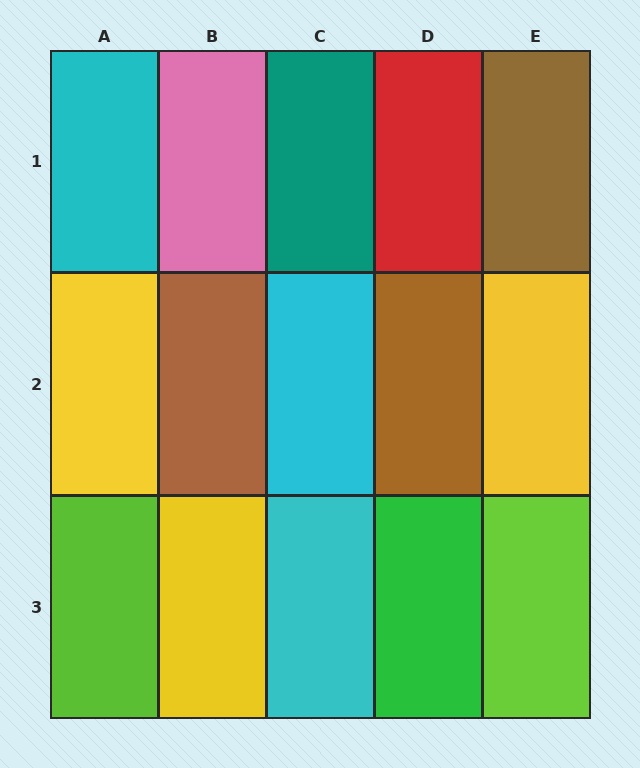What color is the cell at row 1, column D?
Red.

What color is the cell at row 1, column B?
Pink.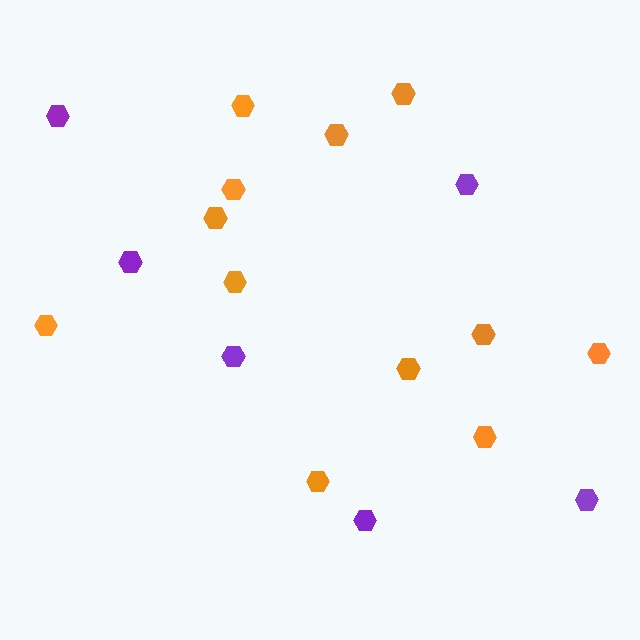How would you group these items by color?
There are 2 groups: one group of purple hexagons (6) and one group of orange hexagons (12).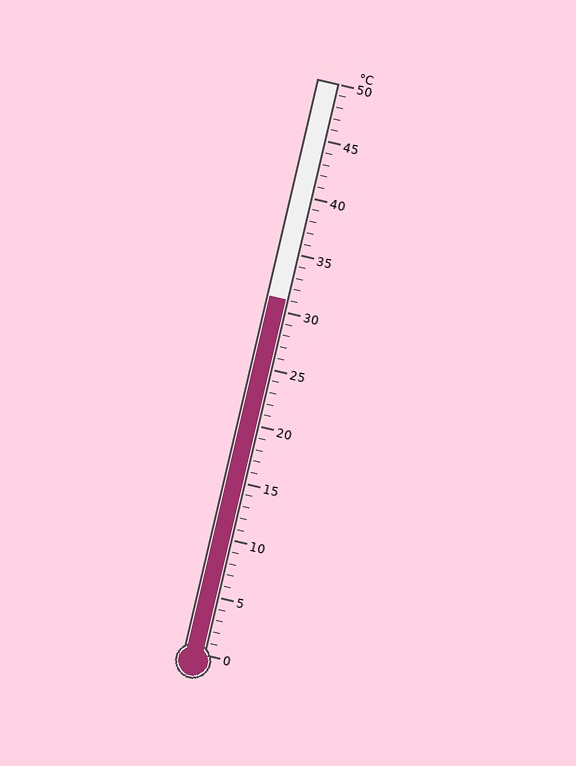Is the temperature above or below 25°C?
The temperature is above 25°C.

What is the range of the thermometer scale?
The thermometer scale ranges from 0°C to 50°C.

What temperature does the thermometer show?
The thermometer shows approximately 31°C.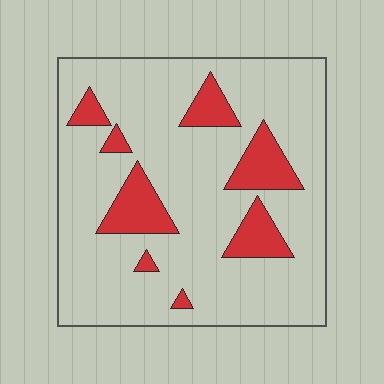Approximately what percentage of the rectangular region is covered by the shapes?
Approximately 15%.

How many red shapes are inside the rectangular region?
8.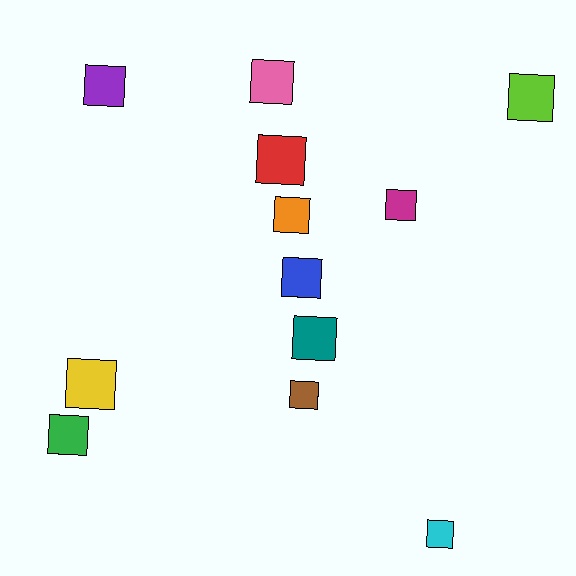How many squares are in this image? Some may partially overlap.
There are 12 squares.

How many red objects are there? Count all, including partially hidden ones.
There is 1 red object.